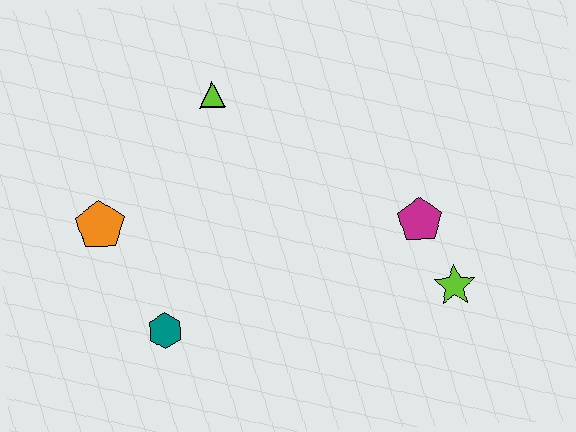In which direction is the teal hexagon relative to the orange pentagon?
The teal hexagon is below the orange pentagon.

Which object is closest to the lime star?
The magenta pentagon is closest to the lime star.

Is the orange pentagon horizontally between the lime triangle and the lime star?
No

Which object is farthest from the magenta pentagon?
The orange pentagon is farthest from the magenta pentagon.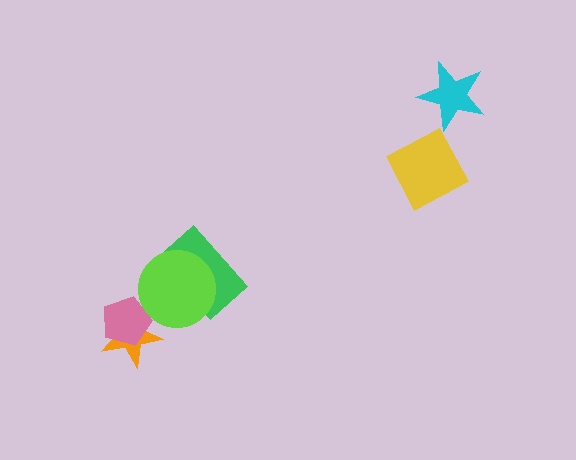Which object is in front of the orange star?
The pink pentagon is in front of the orange star.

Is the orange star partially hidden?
Yes, it is partially covered by another shape.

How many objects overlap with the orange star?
1 object overlaps with the orange star.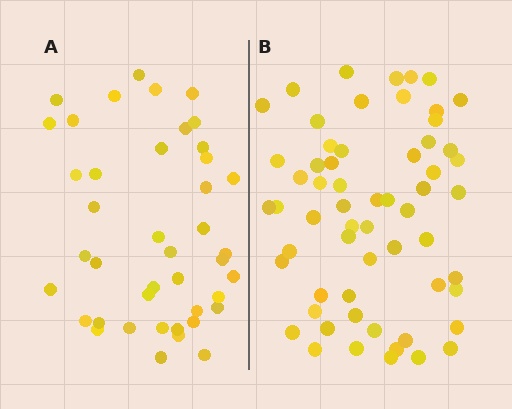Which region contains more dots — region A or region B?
Region B (the right region) has more dots.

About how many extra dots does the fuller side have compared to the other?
Region B has approximately 20 more dots than region A.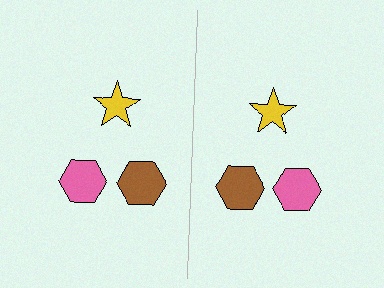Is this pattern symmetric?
Yes, this pattern has bilateral (reflection) symmetry.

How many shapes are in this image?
There are 6 shapes in this image.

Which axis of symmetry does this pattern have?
The pattern has a vertical axis of symmetry running through the center of the image.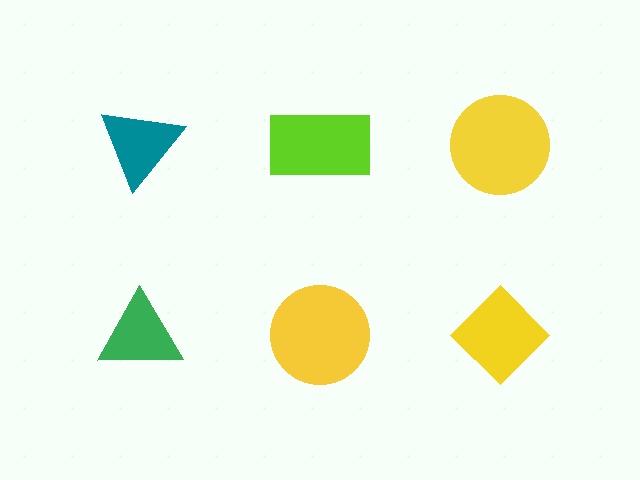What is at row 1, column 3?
A yellow circle.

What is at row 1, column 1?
A teal triangle.